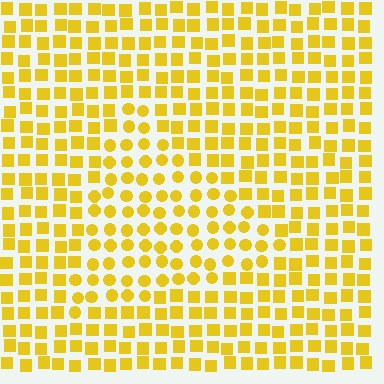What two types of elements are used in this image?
The image uses circles inside the triangle region and squares outside it.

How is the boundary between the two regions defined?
The boundary is defined by a change in element shape: circles inside vs. squares outside. All elements share the same color and spacing.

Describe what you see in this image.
The image is filled with small yellow elements arranged in a uniform grid. A triangle-shaped region contains circles, while the surrounding area contains squares. The boundary is defined purely by the change in element shape.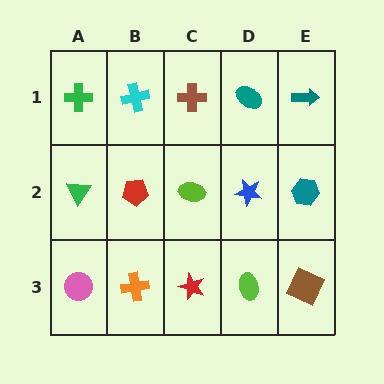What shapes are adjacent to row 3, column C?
A lime ellipse (row 2, column C), an orange cross (row 3, column B), a lime ellipse (row 3, column D).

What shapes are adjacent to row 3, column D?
A blue star (row 2, column D), a red star (row 3, column C), a brown square (row 3, column E).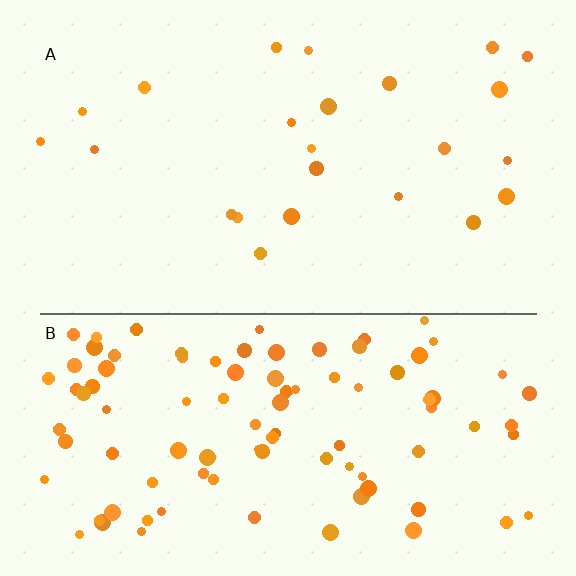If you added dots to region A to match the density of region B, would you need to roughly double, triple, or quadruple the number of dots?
Approximately quadruple.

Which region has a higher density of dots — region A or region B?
B (the bottom).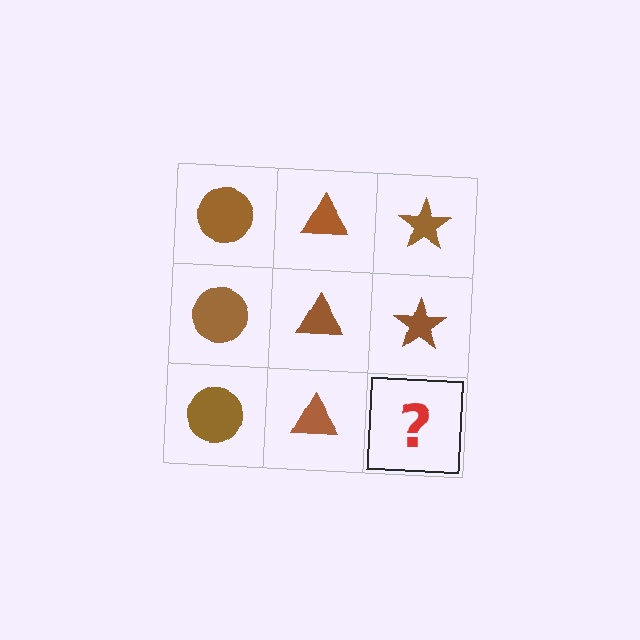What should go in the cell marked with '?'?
The missing cell should contain a brown star.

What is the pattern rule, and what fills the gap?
The rule is that each column has a consistent shape. The gap should be filled with a brown star.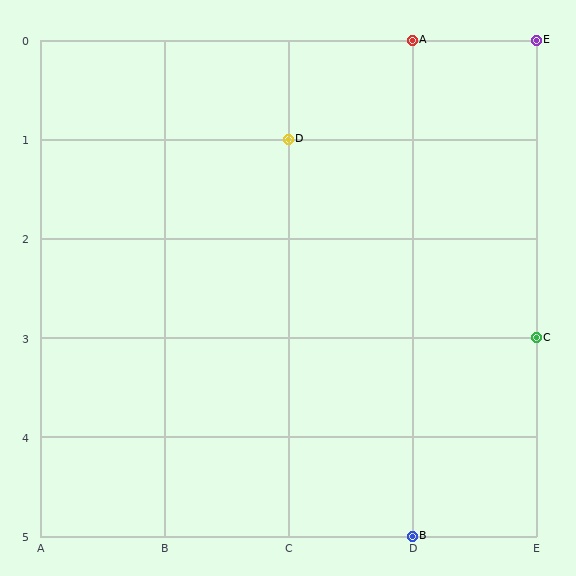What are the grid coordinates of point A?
Point A is at grid coordinates (D, 0).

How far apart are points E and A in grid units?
Points E and A are 1 column apart.